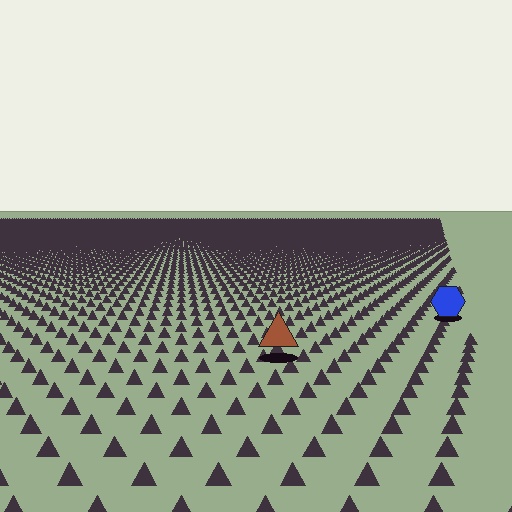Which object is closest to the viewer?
The brown triangle is closest. The texture marks near it are larger and more spread out.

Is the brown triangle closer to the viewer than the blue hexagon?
Yes. The brown triangle is closer — you can tell from the texture gradient: the ground texture is coarser near it.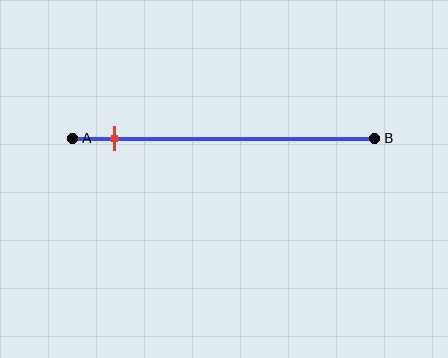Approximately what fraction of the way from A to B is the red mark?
The red mark is approximately 15% of the way from A to B.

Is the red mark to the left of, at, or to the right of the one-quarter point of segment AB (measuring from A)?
The red mark is to the left of the one-quarter point of segment AB.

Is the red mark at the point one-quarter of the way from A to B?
No, the mark is at about 15% from A, not at the 25% one-quarter point.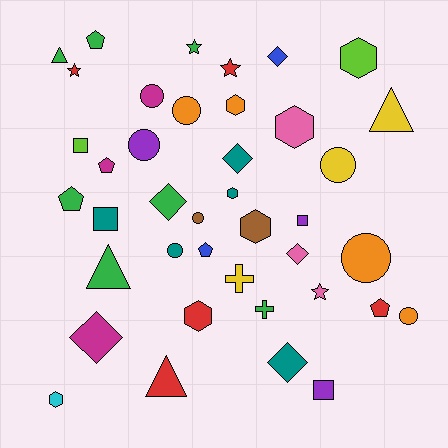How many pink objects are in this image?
There are 3 pink objects.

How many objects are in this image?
There are 40 objects.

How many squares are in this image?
There are 4 squares.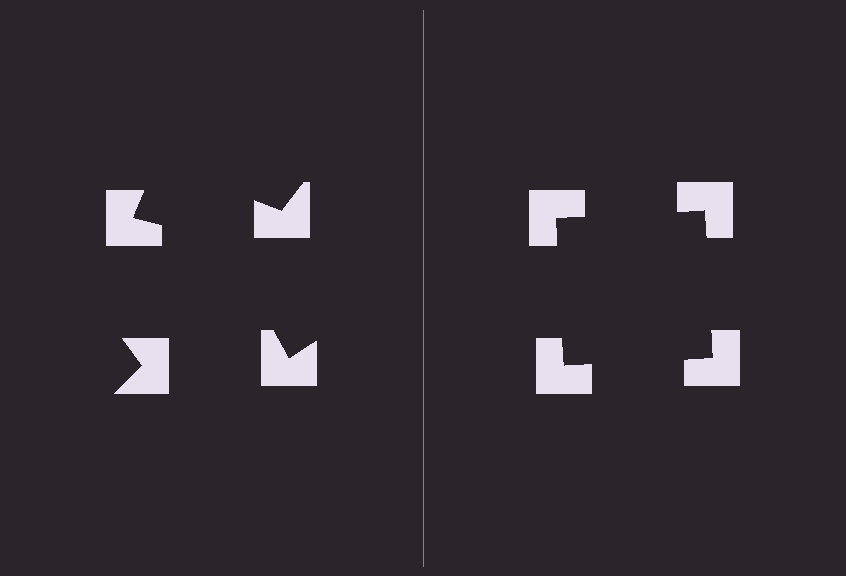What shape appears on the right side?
An illusory square.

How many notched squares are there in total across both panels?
8 — 4 on each side.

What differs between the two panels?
The notched squares are positioned identically on both sides; only the wedge orientations differ. On the right they align to a square; on the left they are misaligned.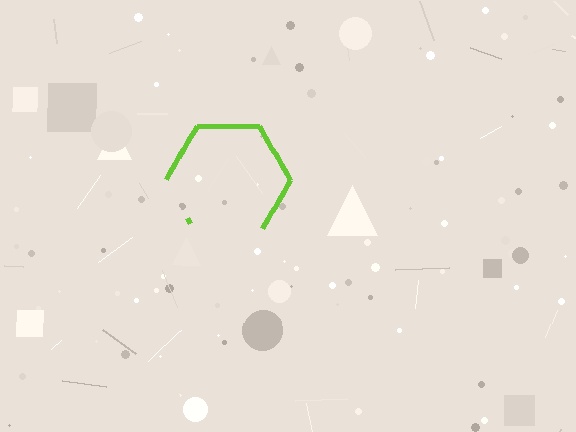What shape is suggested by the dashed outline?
The dashed outline suggests a hexagon.